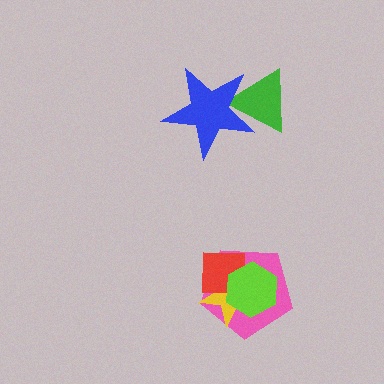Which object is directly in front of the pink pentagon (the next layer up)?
The yellow star is directly in front of the pink pentagon.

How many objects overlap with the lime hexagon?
3 objects overlap with the lime hexagon.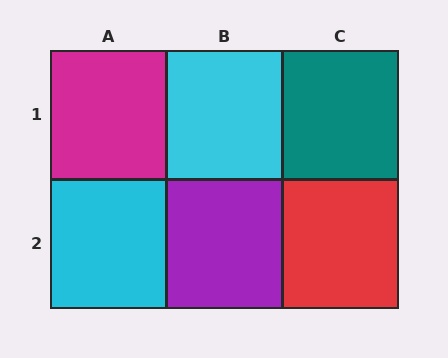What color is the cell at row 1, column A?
Magenta.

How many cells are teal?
1 cell is teal.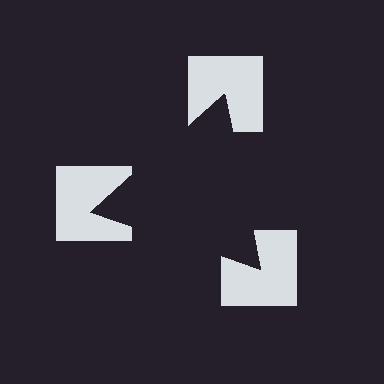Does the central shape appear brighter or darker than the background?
It typically appears slightly darker than the background, even though no actual brightness change is drawn.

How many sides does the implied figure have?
3 sides.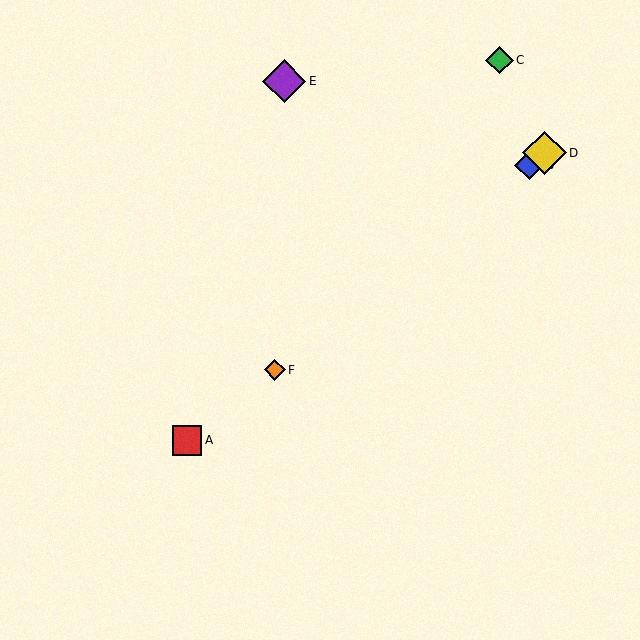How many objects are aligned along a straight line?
4 objects (A, B, D, F) are aligned along a straight line.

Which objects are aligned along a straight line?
Objects A, B, D, F are aligned along a straight line.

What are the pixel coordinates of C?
Object C is at (499, 60).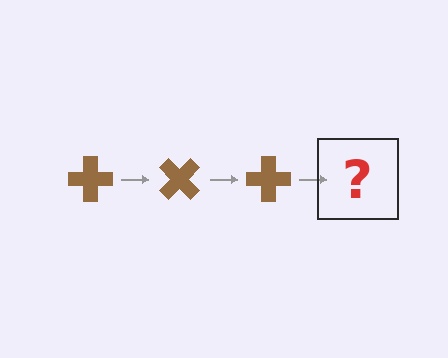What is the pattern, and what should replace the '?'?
The pattern is that the cross rotates 45 degrees each step. The '?' should be a brown cross rotated 135 degrees.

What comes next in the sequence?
The next element should be a brown cross rotated 135 degrees.